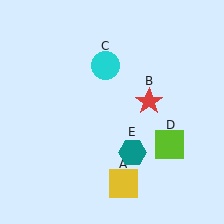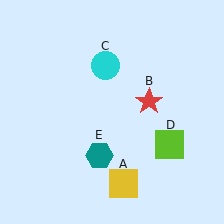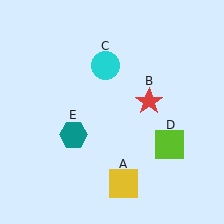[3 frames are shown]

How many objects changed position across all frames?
1 object changed position: teal hexagon (object E).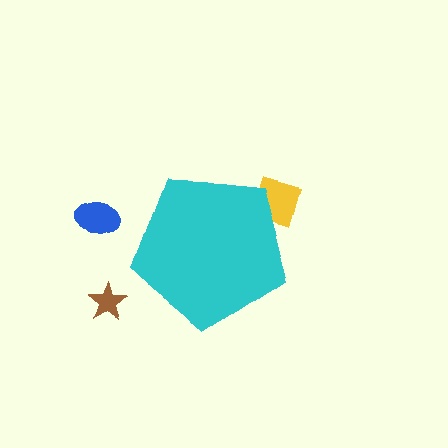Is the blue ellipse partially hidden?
No, the blue ellipse is fully visible.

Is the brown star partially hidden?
No, the brown star is fully visible.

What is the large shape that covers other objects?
A cyan pentagon.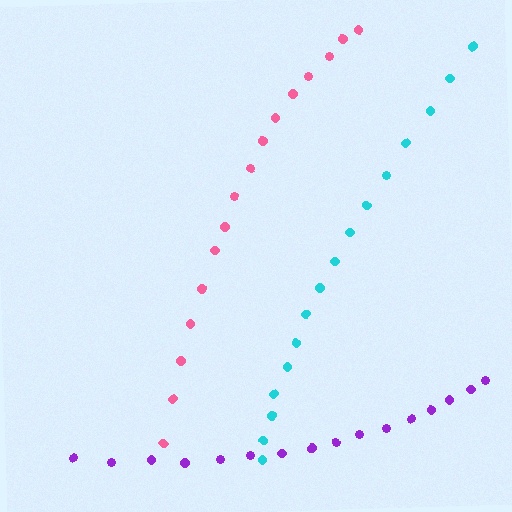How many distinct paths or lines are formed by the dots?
There are 3 distinct paths.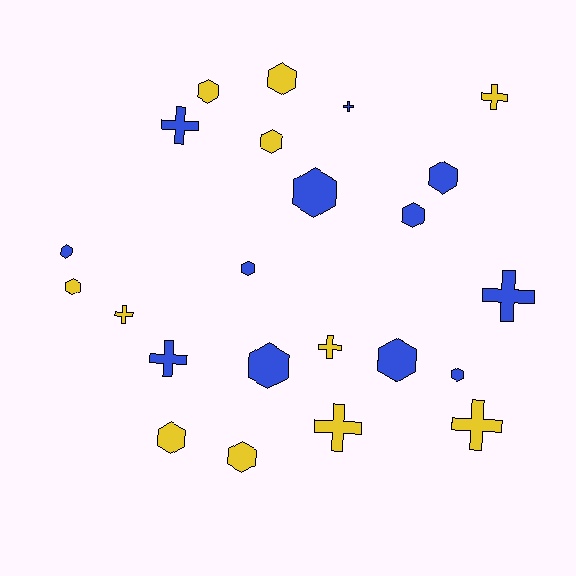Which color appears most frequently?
Blue, with 12 objects.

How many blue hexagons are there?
There are 8 blue hexagons.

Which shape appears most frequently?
Hexagon, with 14 objects.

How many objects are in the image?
There are 23 objects.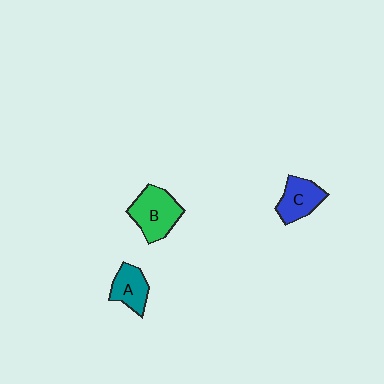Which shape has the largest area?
Shape B (green).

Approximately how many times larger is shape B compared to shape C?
Approximately 1.3 times.